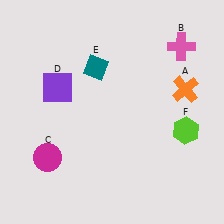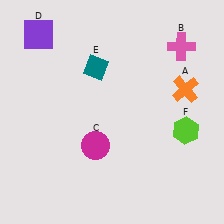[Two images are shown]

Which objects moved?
The objects that moved are: the magenta circle (C), the purple square (D).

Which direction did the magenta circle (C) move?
The magenta circle (C) moved right.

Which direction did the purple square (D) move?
The purple square (D) moved up.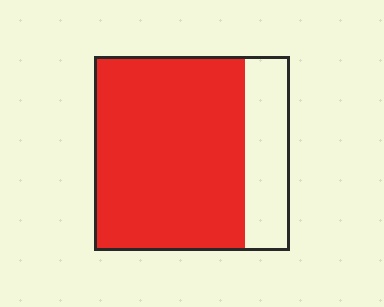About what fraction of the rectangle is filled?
About three quarters (3/4).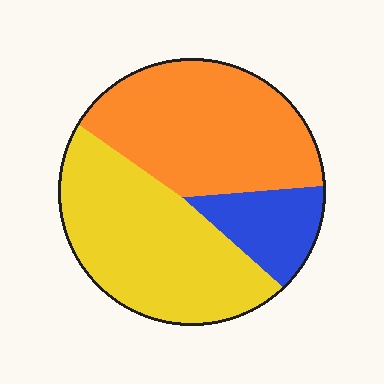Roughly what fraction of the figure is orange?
Orange covers 42% of the figure.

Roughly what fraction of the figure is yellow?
Yellow takes up about two fifths (2/5) of the figure.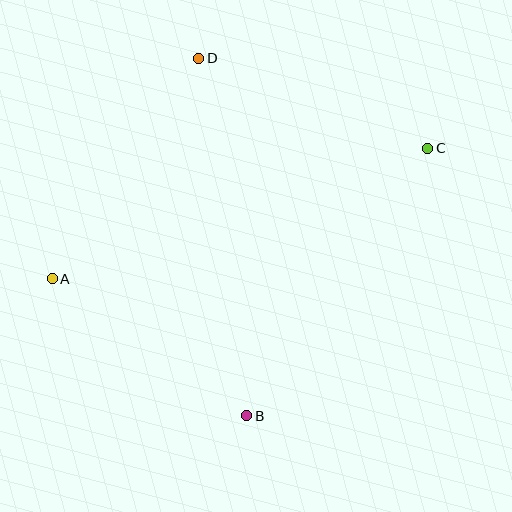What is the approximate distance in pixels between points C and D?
The distance between C and D is approximately 246 pixels.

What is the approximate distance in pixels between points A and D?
The distance between A and D is approximately 265 pixels.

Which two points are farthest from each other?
Points A and C are farthest from each other.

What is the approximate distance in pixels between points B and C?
The distance between B and C is approximately 323 pixels.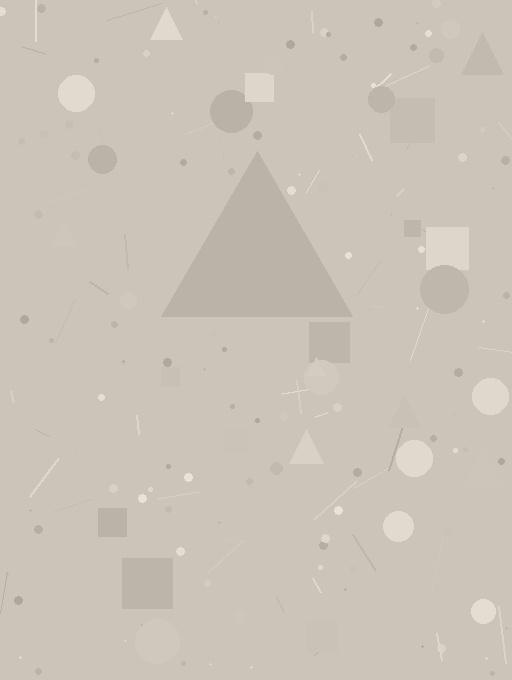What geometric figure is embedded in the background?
A triangle is embedded in the background.